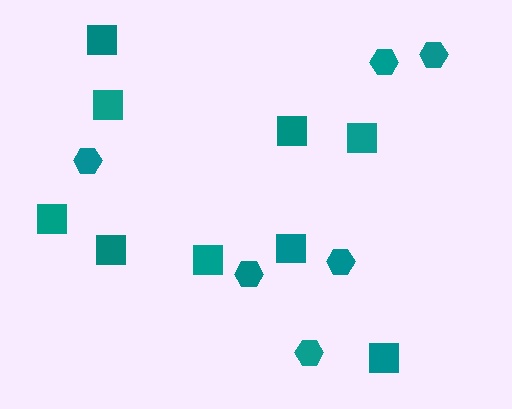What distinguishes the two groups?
There are 2 groups: one group of hexagons (6) and one group of squares (9).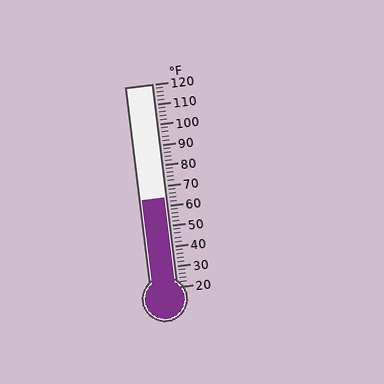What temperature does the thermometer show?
The thermometer shows approximately 64°F.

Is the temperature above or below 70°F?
The temperature is below 70°F.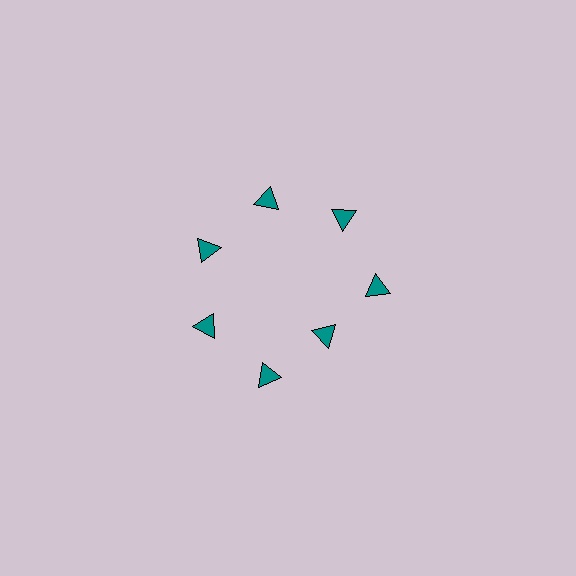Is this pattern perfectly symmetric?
No. The 7 teal triangles are arranged in a ring, but one element near the 5 o'clock position is pulled inward toward the center, breaking the 7-fold rotational symmetry.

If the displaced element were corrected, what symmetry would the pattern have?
It would have 7-fold rotational symmetry — the pattern would map onto itself every 51 degrees.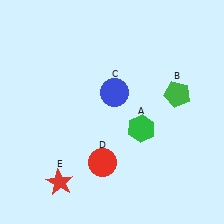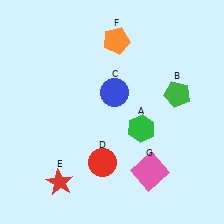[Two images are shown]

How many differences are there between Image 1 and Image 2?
There are 2 differences between the two images.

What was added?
An orange pentagon (F), a pink square (G) were added in Image 2.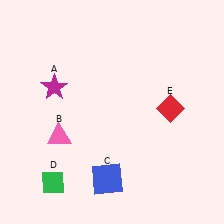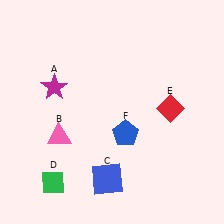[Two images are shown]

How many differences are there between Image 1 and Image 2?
There is 1 difference between the two images.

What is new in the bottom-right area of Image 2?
A blue pentagon (F) was added in the bottom-right area of Image 2.